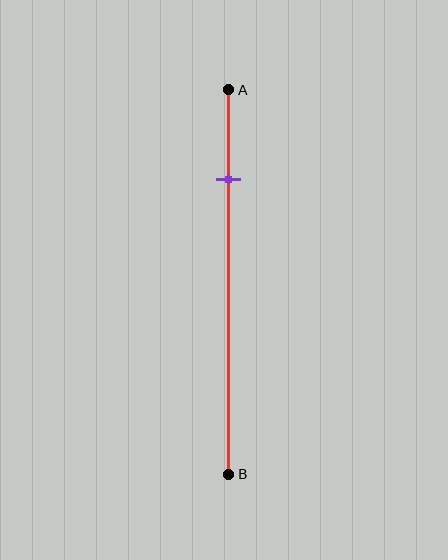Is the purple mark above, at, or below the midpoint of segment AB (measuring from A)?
The purple mark is above the midpoint of segment AB.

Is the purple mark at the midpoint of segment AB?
No, the mark is at about 25% from A, not at the 50% midpoint.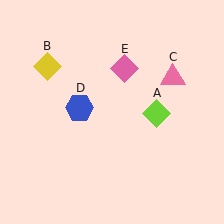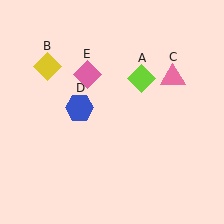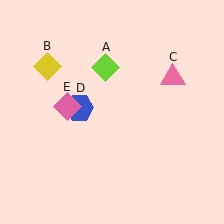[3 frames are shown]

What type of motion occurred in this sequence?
The lime diamond (object A), pink diamond (object E) rotated counterclockwise around the center of the scene.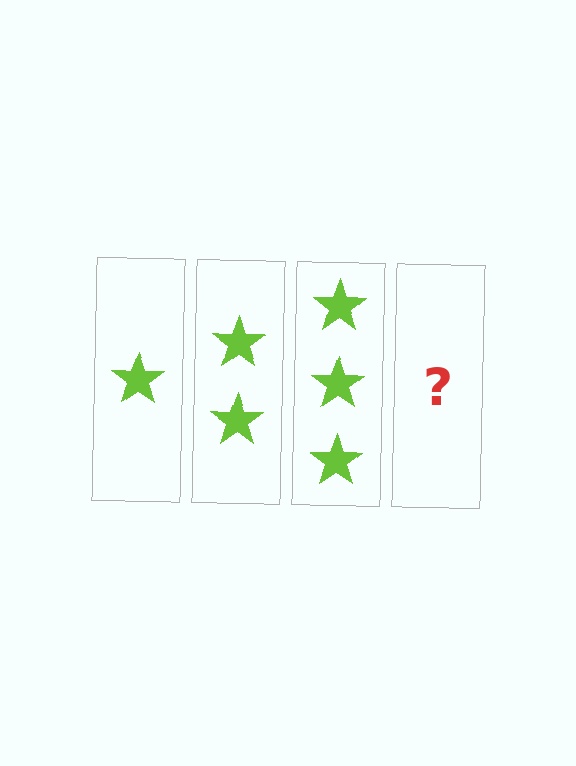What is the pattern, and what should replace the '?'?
The pattern is that each step adds one more star. The '?' should be 4 stars.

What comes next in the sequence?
The next element should be 4 stars.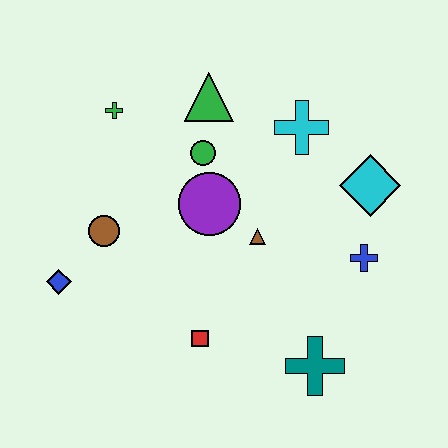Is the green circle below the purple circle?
No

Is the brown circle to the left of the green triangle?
Yes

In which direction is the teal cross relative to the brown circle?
The teal cross is to the right of the brown circle.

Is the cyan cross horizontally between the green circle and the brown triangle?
No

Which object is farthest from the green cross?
The teal cross is farthest from the green cross.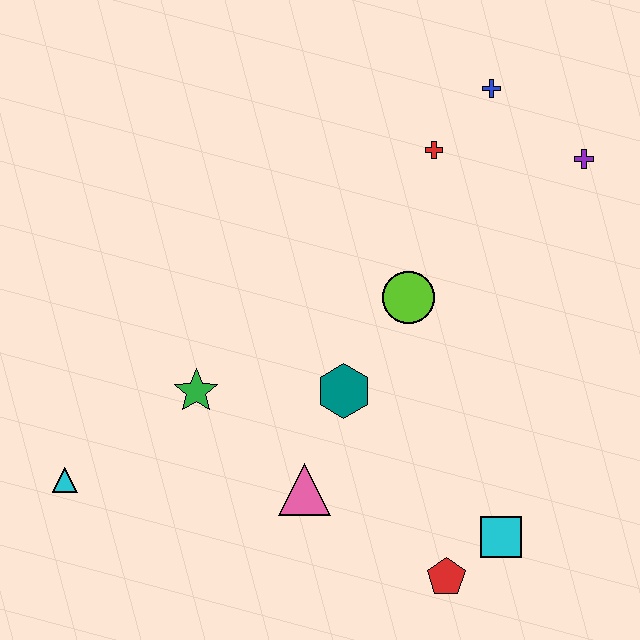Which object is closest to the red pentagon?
The cyan square is closest to the red pentagon.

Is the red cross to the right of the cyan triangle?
Yes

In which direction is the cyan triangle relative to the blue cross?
The cyan triangle is to the left of the blue cross.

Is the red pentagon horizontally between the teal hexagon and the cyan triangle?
No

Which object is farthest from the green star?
The purple cross is farthest from the green star.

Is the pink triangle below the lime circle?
Yes